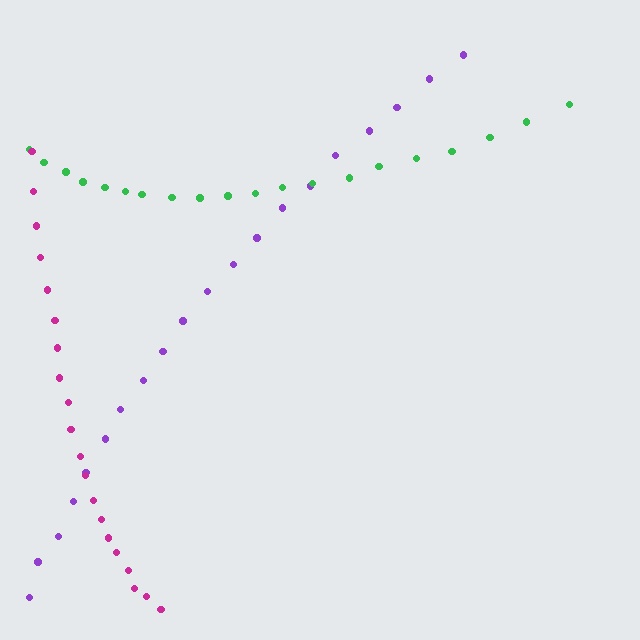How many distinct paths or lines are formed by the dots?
There are 3 distinct paths.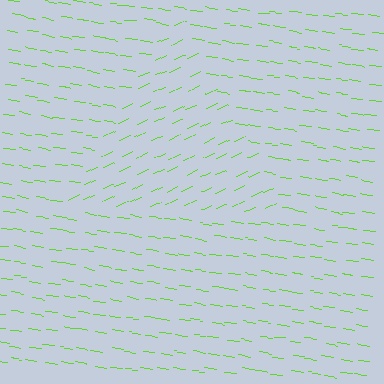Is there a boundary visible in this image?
Yes, there is a texture boundary formed by a change in line orientation.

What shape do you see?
I see a triangle.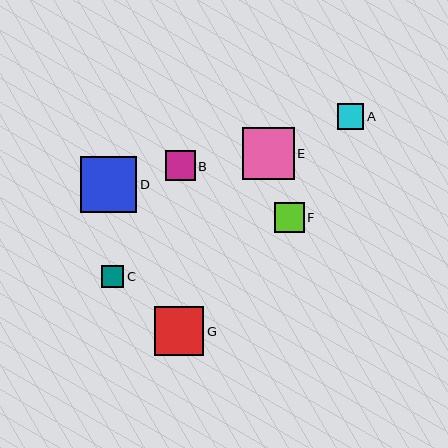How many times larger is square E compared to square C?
Square E is approximately 2.3 times the size of square C.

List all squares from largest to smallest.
From largest to smallest: D, E, G, F, B, A, C.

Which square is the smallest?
Square C is the smallest with a size of approximately 23 pixels.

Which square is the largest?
Square D is the largest with a size of approximately 56 pixels.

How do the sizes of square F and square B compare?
Square F and square B are approximately the same size.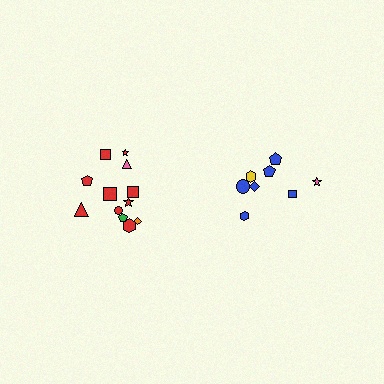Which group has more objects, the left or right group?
The left group.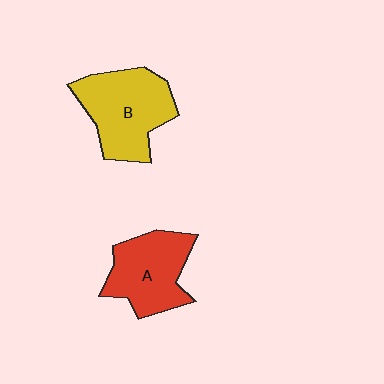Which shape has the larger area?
Shape B (yellow).